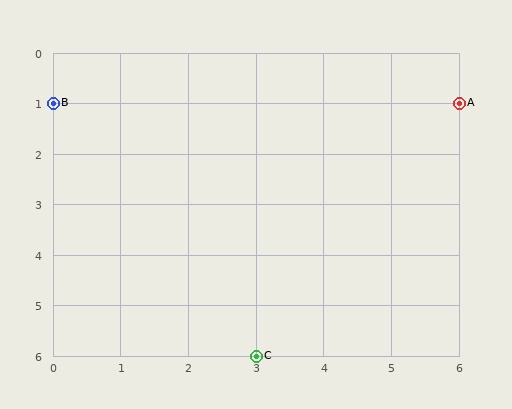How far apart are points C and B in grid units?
Points C and B are 3 columns and 5 rows apart (about 5.8 grid units diagonally).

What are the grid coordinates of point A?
Point A is at grid coordinates (6, 1).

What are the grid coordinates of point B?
Point B is at grid coordinates (0, 1).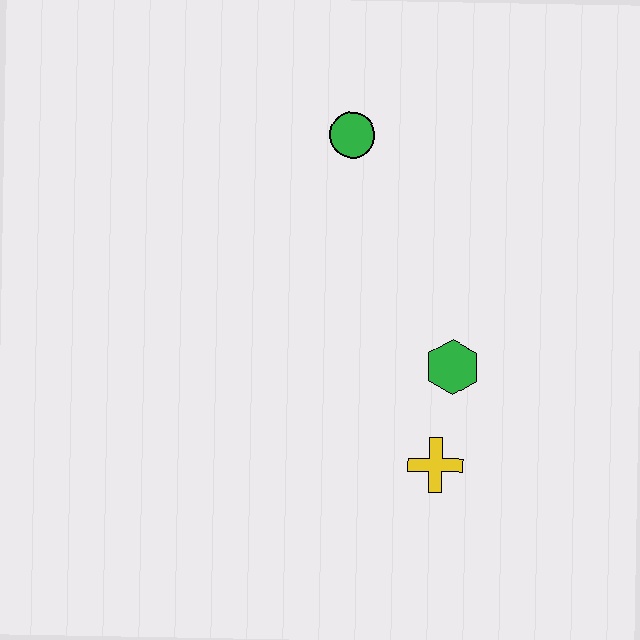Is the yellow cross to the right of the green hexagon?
No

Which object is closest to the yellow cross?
The green hexagon is closest to the yellow cross.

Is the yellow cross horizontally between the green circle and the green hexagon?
Yes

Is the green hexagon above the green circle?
No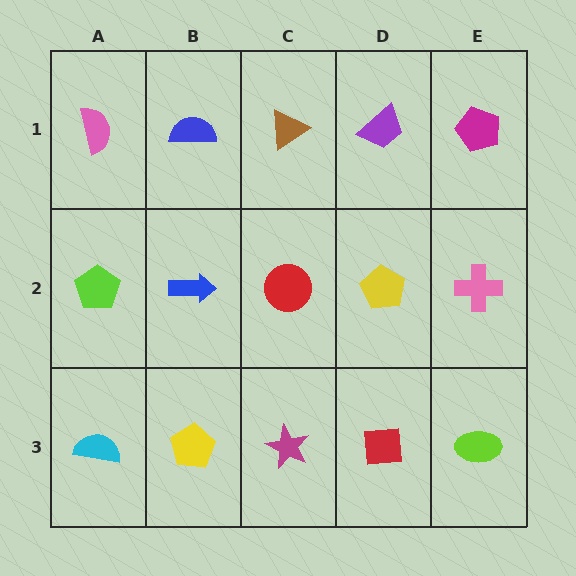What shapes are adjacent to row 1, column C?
A red circle (row 2, column C), a blue semicircle (row 1, column B), a purple trapezoid (row 1, column D).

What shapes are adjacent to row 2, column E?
A magenta pentagon (row 1, column E), a lime ellipse (row 3, column E), a yellow pentagon (row 2, column D).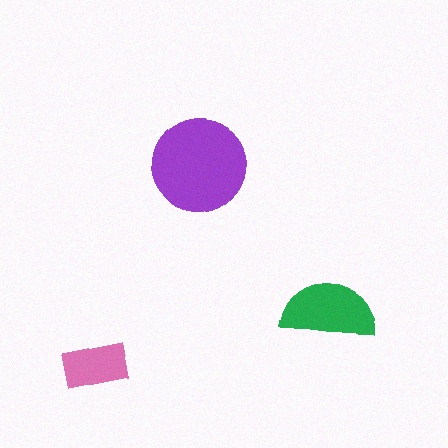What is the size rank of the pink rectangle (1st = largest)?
3rd.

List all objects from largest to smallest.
The purple circle, the green semicircle, the pink rectangle.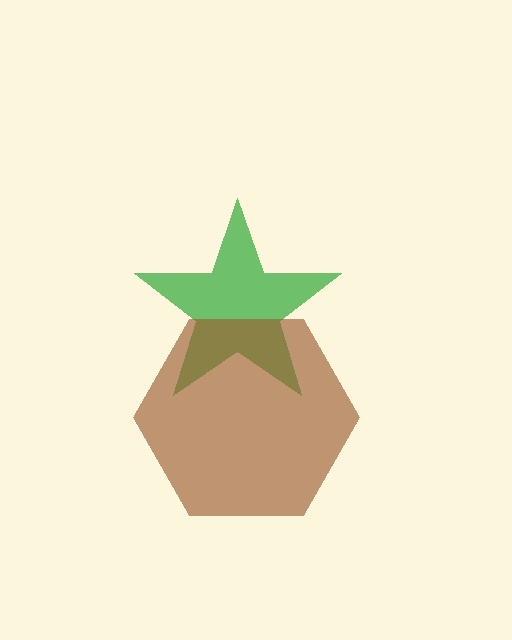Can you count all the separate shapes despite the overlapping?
Yes, there are 2 separate shapes.